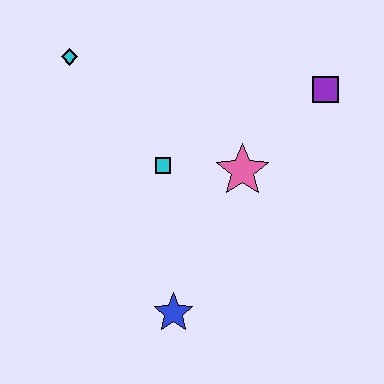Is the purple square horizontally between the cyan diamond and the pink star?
No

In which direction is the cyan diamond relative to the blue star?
The cyan diamond is above the blue star.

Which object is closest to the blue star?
The cyan square is closest to the blue star.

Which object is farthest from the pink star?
The cyan diamond is farthest from the pink star.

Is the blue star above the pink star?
No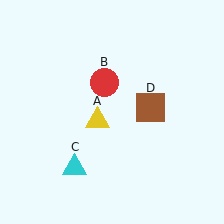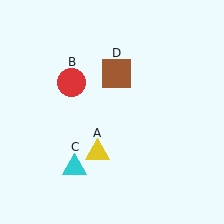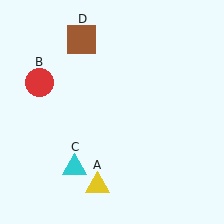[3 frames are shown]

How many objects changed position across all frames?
3 objects changed position: yellow triangle (object A), red circle (object B), brown square (object D).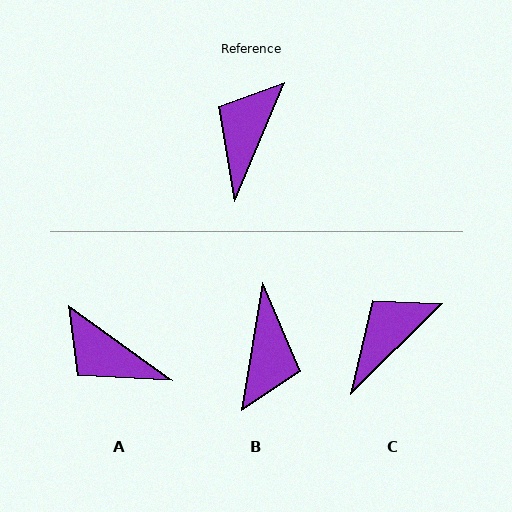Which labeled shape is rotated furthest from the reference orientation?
B, about 167 degrees away.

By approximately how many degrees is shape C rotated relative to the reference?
Approximately 23 degrees clockwise.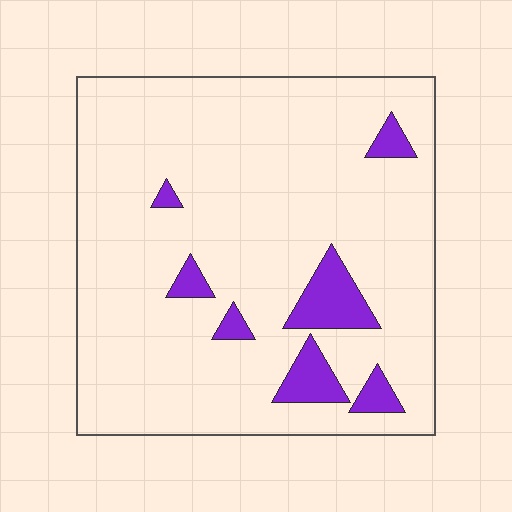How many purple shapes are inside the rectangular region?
7.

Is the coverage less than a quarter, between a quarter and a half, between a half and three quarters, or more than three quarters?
Less than a quarter.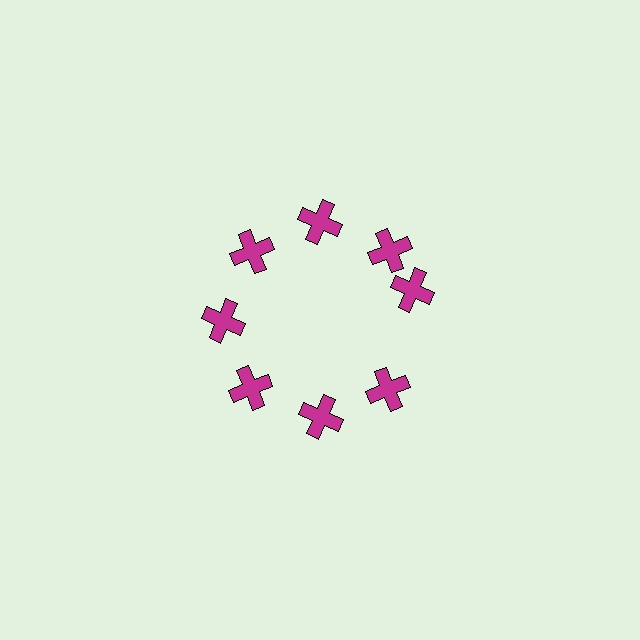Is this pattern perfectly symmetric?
No. The 8 magenta crosses are arranged in a ring, but one element near the 3 o'clock position is rotated out of alignment along the ring, breaking the 8-fold rotational symmetry.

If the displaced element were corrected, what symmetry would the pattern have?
It would have 8-fold rotational symmetry — the pattern would map onto itself every 45 degrees.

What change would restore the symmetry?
The symmetry would be restored by rotating it back into even spacing with its neighbors so that all 8 crosses sit at equal angles and equal distance from the center.